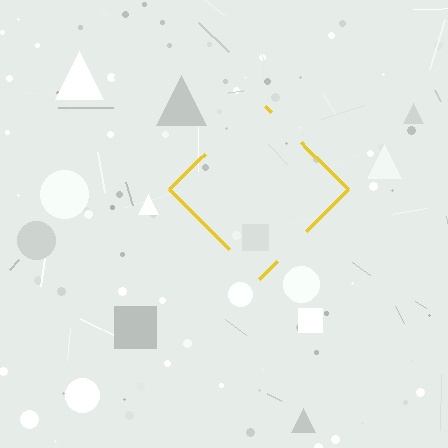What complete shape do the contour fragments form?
The contour fragments form a diamond.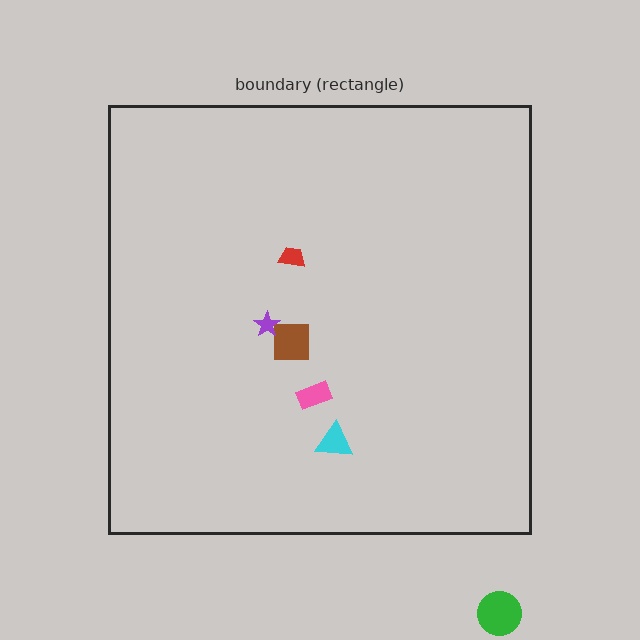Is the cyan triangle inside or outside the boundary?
Inside.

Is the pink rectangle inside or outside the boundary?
Inside.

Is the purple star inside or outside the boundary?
Inside.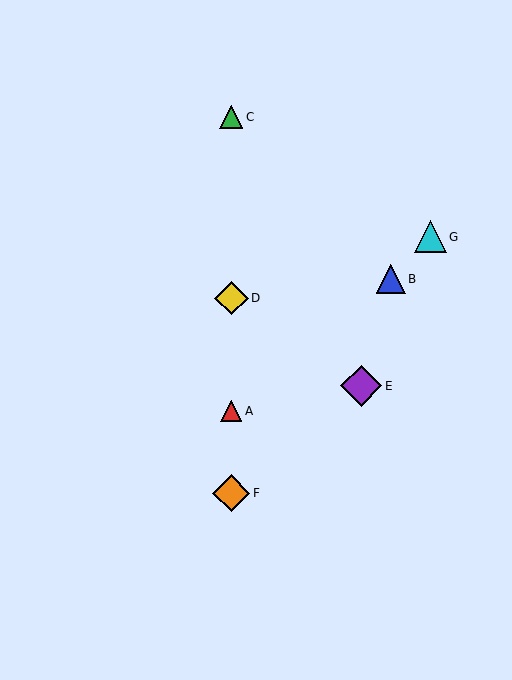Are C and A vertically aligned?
Yes, both are at x≈231.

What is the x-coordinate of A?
Object A is at x≈231.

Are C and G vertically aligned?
No, C is at x≈231 and G is at x≈430.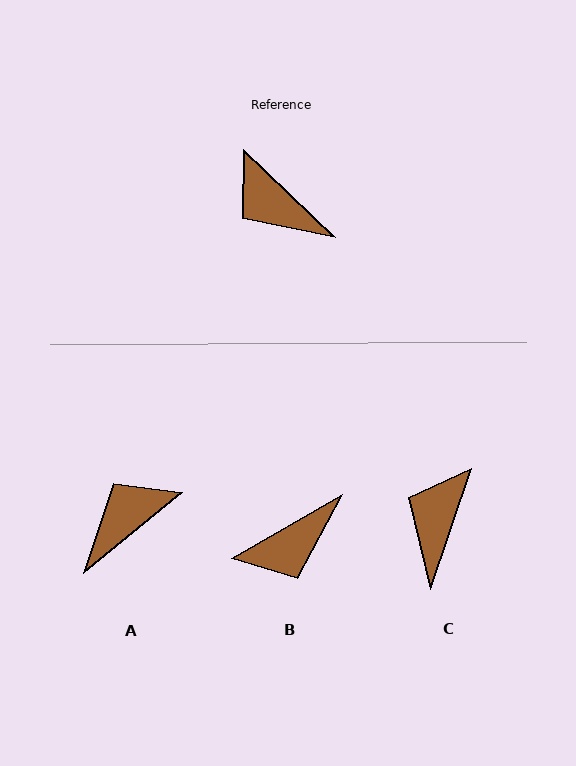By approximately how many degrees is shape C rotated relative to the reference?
Approximately 65 degrees clockwise.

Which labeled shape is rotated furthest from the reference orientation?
A, about 97 degrees away.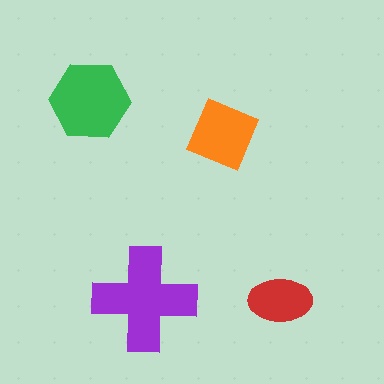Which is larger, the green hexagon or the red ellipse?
The green hexagon.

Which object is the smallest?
The red ellipse.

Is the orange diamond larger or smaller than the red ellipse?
Larger.